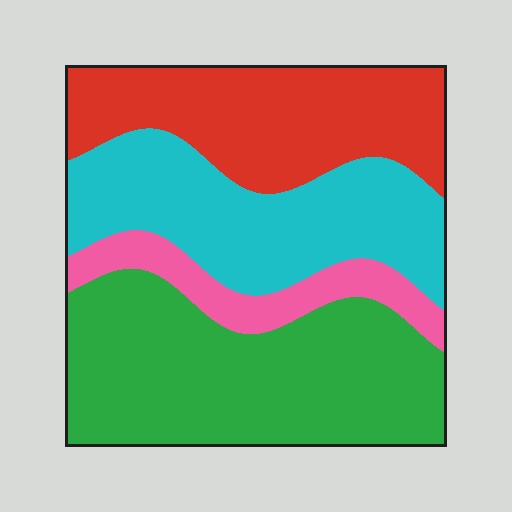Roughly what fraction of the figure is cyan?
Cyan takes up about one quarter (1/4) of the figure.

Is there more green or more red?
Green.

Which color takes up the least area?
Pink, at roughly 10%.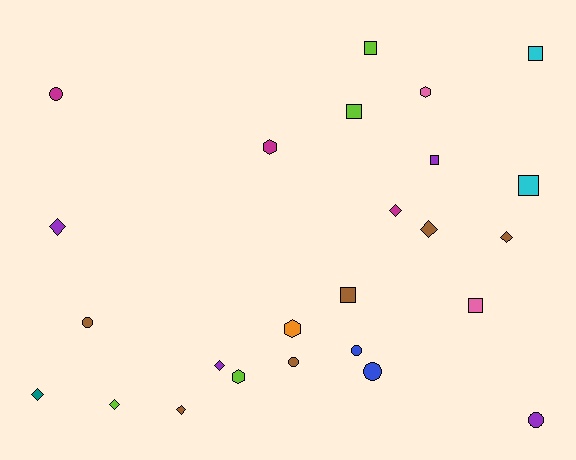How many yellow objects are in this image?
There are no yellow objects.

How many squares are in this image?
There are 7 squares.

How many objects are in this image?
There are 25 objects.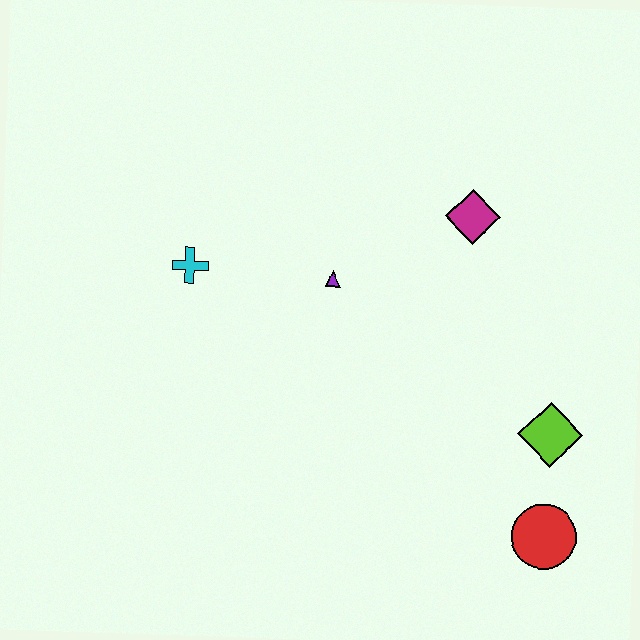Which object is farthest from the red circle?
The cyan cross is farthest from the red circle.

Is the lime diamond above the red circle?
Yes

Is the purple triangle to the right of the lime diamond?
No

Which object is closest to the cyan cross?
The purple triangle is closest to the cyan cross.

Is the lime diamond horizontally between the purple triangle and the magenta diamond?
No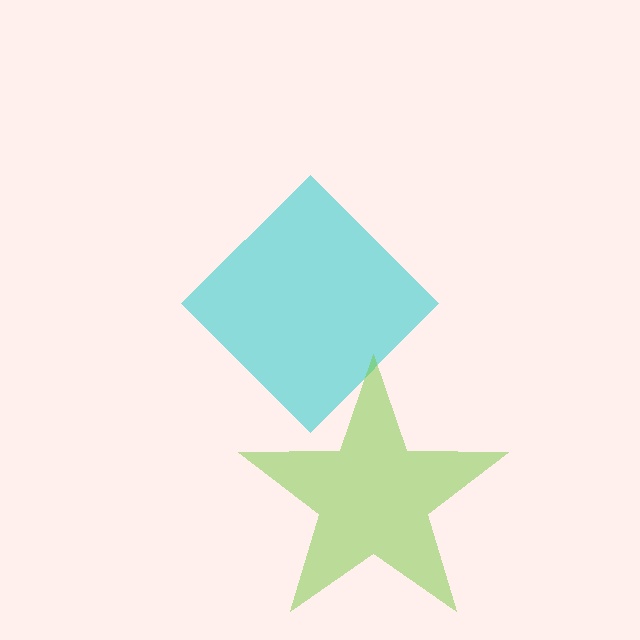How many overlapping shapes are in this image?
There are 2 overlapping shapes in the image.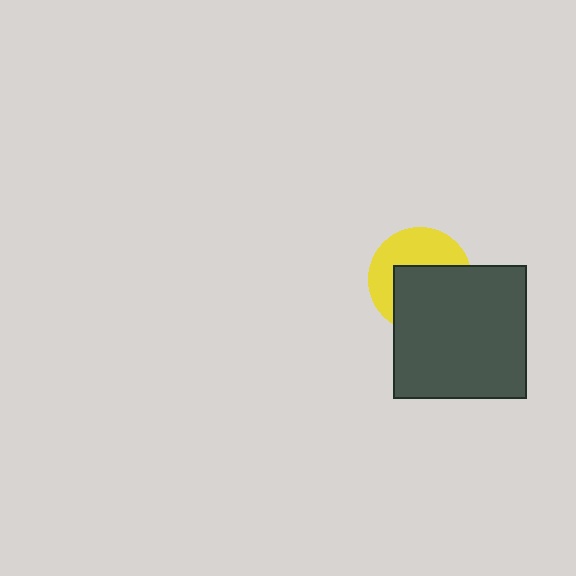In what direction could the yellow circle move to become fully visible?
The yellow circle could move toward the upper-left. That would shift it out from behind the dark gray square entirely.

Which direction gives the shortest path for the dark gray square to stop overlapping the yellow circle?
Moving toward the lower-right gives the shortest separation.